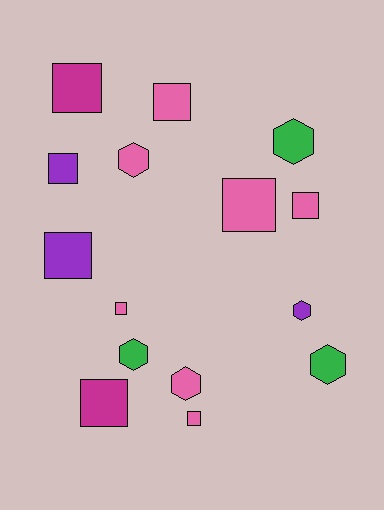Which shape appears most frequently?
Square, with 9 objects.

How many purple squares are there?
There are 2 purple squares.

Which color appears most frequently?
Pink, with 7 objects.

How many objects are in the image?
There are 15 objects.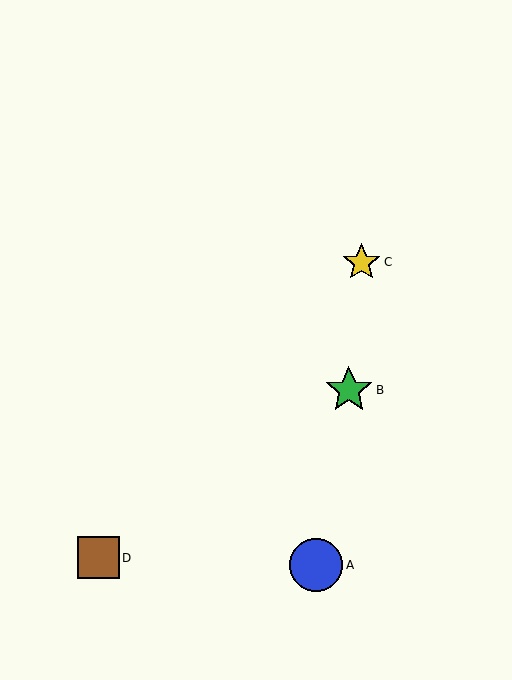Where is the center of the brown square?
The center of the brown square is at (98, 558).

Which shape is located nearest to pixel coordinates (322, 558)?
The blue circle (labeled A) at (316, 565) is nearest to that location.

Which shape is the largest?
The blue circle (labeled A) is the largest.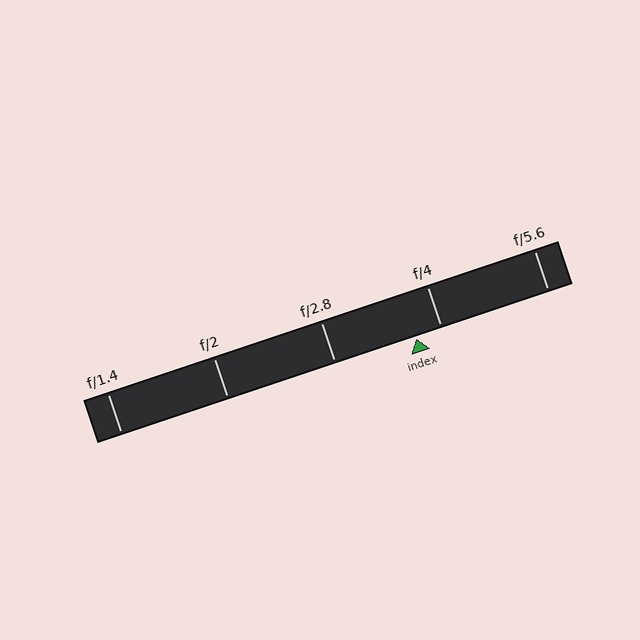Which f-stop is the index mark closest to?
The index mark is closest to f/4.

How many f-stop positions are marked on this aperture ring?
There are 5 f-stop positions marked.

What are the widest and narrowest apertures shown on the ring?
The widest aperture shown is f/1.4 and the narrowest is f/5.6.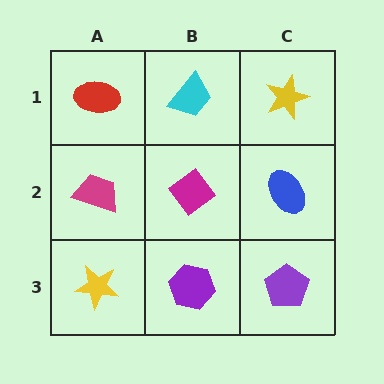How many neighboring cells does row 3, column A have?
2.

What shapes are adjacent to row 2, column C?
A yellow star (row 1, column C), a purple pentagon (row 3, column C), a magenta diamond (row 2, column B).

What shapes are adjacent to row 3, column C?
A blue ellipse (row 2, column C), a purple hexagon (row 3, column B).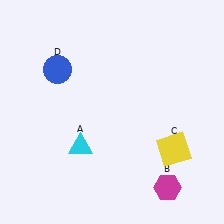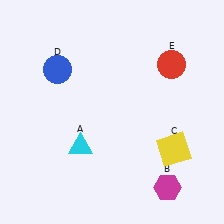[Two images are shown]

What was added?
A red circle (E) was added in Image 2.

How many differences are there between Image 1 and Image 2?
There is 1 difference between the two images.